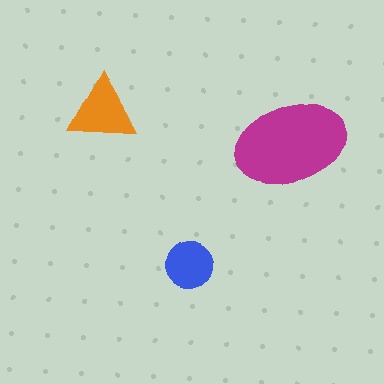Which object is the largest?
The magenta ellipse.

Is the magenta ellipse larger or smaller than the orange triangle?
Larger.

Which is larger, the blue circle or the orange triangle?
The orange triangle.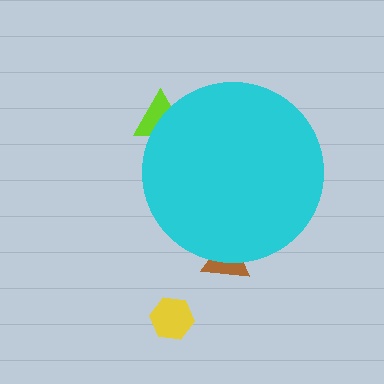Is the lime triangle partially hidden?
Yes, the lime triangle is partially hidden behind the cyan circle.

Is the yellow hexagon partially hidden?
No, the yellow hexagon is fully visible.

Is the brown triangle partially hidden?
Yes, the brown triangle is partially hidden behind the cyan circle.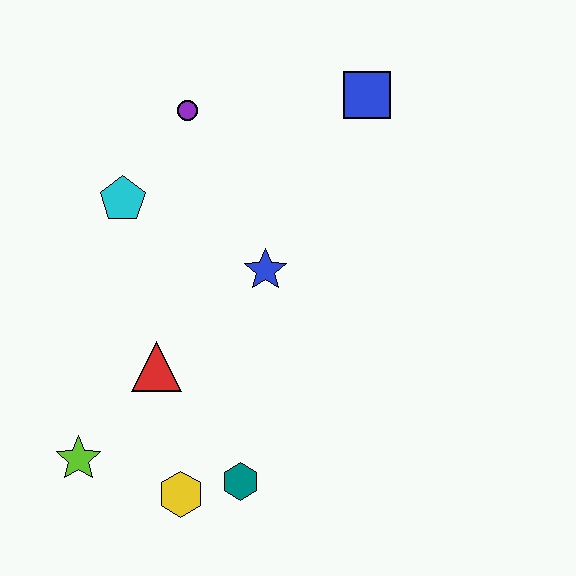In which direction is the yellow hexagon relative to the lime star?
The yellow hexagon is to the right of the lime star.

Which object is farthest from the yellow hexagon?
The blue square is farthest from the yellow hexagon.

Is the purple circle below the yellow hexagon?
No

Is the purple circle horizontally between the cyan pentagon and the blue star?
Yes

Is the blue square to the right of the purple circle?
Yes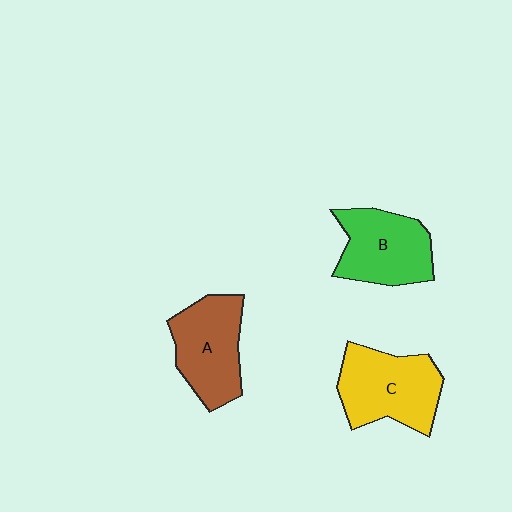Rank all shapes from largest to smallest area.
From largest to smallest: C (yellow), A (brown), B (green).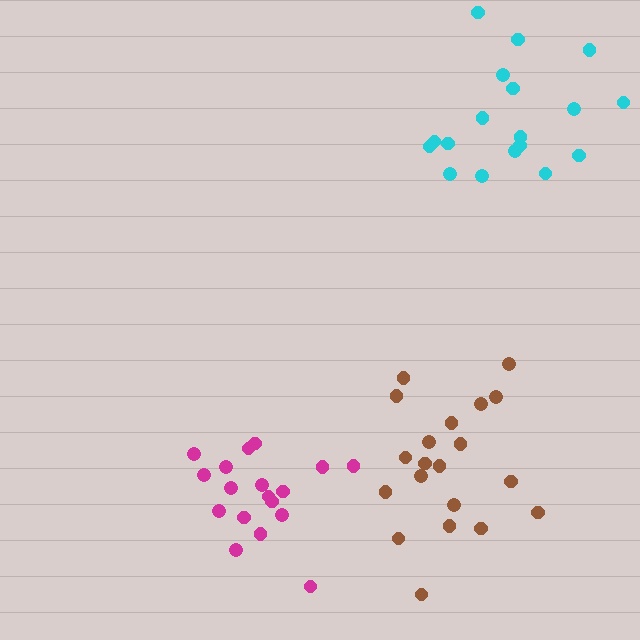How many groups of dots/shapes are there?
There are 3 groups.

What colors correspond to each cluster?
The clusters are colored: brown, magenta, cyan.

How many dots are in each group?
Group 1: 20 dots, Group 2: 18 dots, Group 3: 18 dots (56 total).